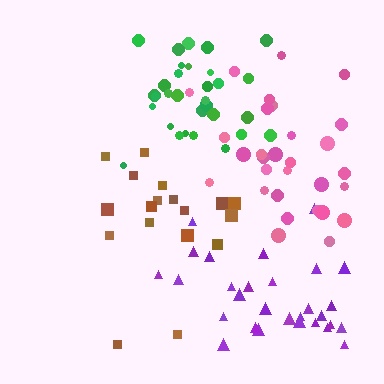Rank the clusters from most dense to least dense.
green, purple, pink, brown.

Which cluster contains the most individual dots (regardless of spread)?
Green (33).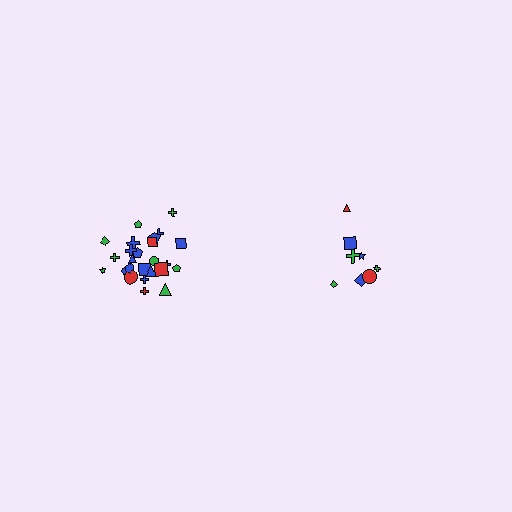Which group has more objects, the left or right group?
The left group.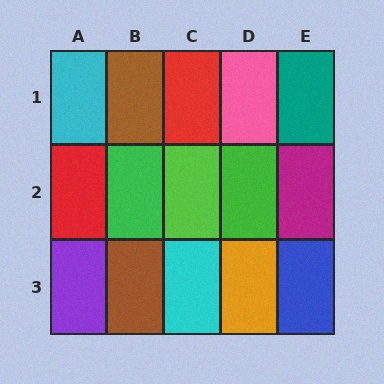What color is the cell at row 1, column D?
Pink.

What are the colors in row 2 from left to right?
Red, green, lime, green, magenta.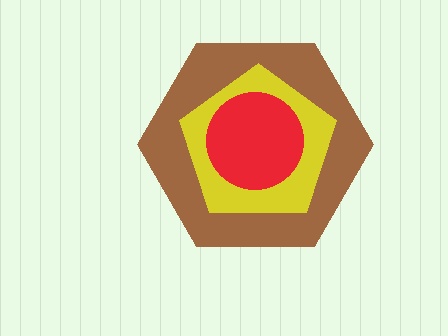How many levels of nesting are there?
3.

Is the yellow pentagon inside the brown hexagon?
Yes.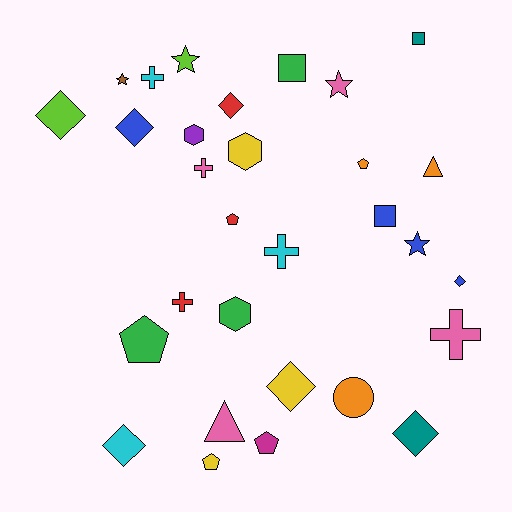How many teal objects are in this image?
There are 2 teal objects.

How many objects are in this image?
There are 30 objects.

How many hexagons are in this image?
There are 3 hexagons.